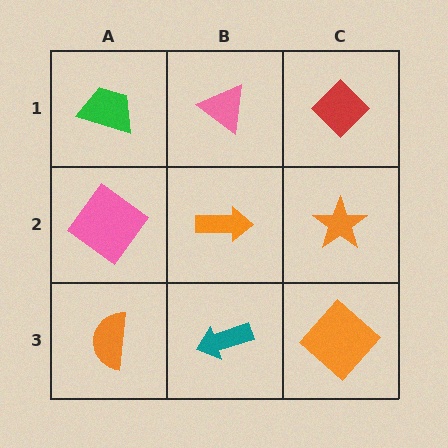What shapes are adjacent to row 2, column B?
A pink triangle (row 1, column B), a teal arrow (row 3, column B), a pink diamond (row 2, column A), an orange star (row 2, column C).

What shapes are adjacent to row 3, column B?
An orange arrow (row 2, column B), an orange semicircle (row 3, column A), an orange diamond (row 3, column C).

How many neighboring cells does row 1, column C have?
2.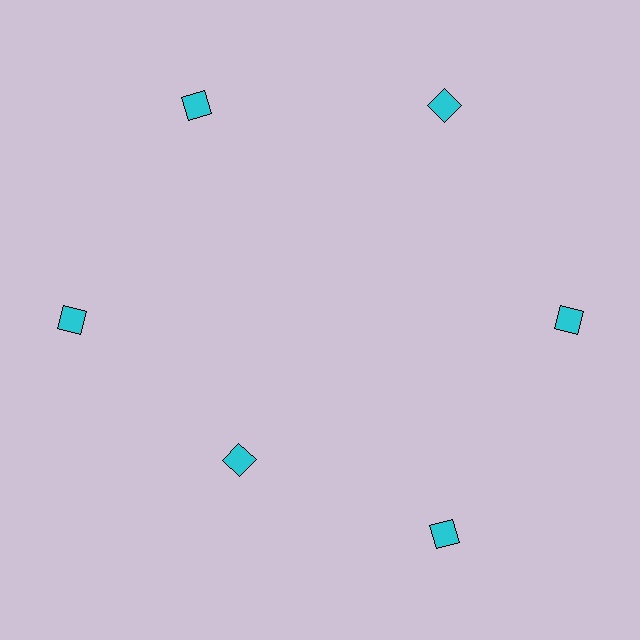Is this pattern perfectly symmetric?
No. The 6 cyan diamonds are arranged in a ring, but one element near the 7 o'clock position is pulled inward toward the center, breaking the 6-fold rotational symmetry.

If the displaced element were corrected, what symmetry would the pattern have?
It would have 6-fold rotational symmetry — the pattern would map onto itself every 60 degrees.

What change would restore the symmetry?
The symmetry would be restored by moving it outward, back onto the ring so that all 6 diamonds sit at equal angles and equal distance from the center.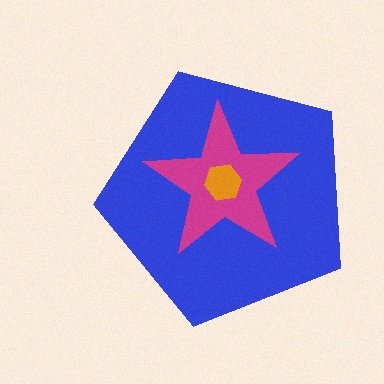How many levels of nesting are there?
3.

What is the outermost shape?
The blue pentagon.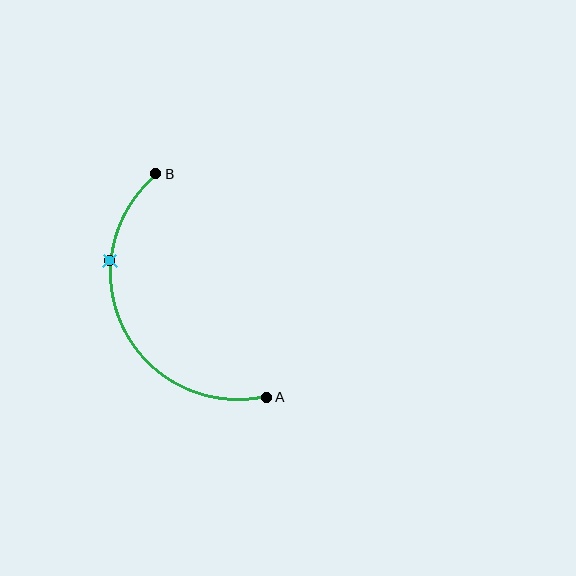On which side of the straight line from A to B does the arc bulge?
The arc bulges to the left of the straight line connecting A and B.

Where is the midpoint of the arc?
The arc midpoint is the point on the curve farthest from the straight line joining A and B. It sits to the left of that line.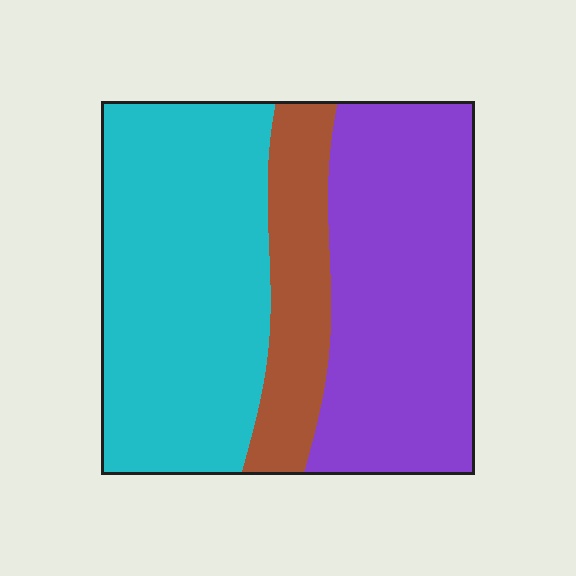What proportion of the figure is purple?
Purple takes up about two fifths (2/5) of the figure.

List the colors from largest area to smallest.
From largest to smallest: cyan, purple, brown.